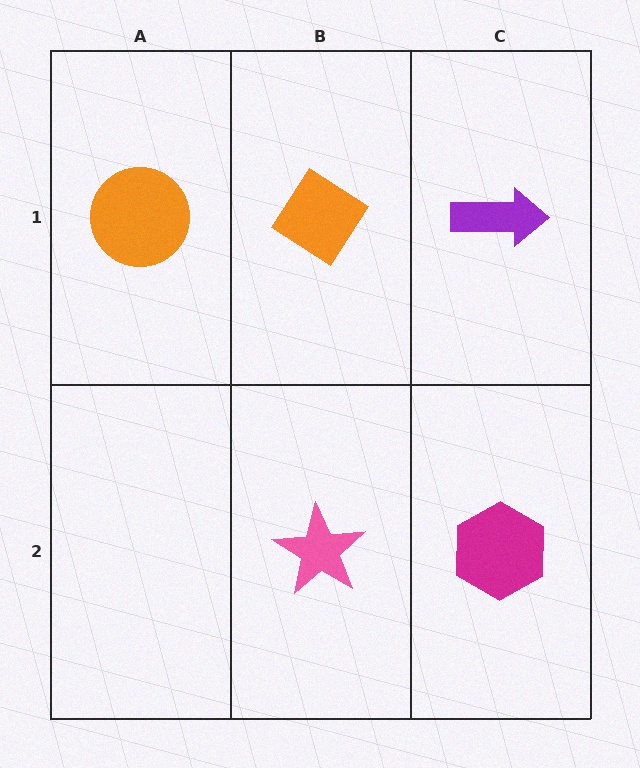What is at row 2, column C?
A magenta hexagon.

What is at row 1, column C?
A purple arrow.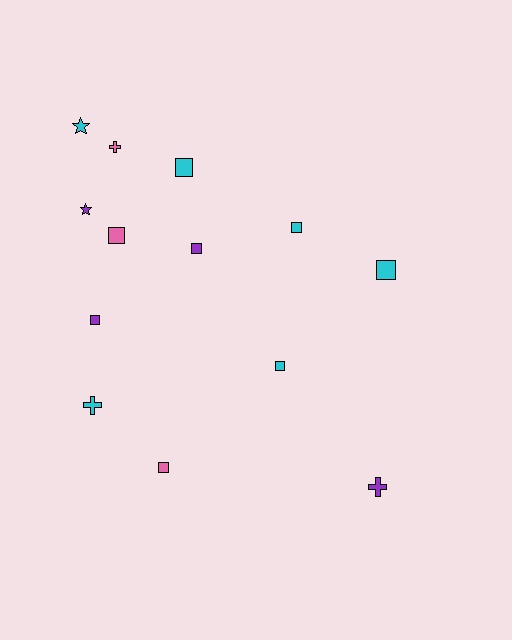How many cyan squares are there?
There are 4 cyan squares.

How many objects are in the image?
There are 13 objects.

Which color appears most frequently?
Cyan, with 6 objects.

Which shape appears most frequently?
Square, with 8 objects.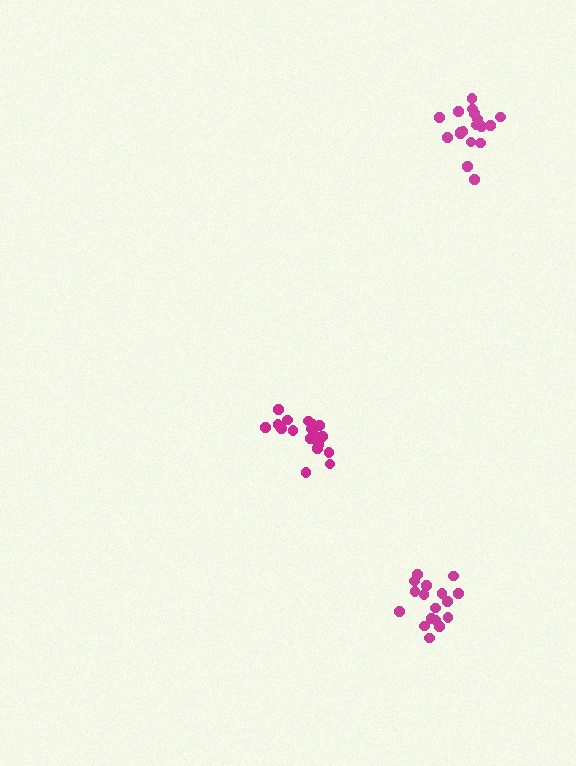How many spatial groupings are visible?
There are 3 spatial groupings.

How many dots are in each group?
Group 1: 18 dots, Group 2: 18 dots, Group 3: 18 dots (54 total).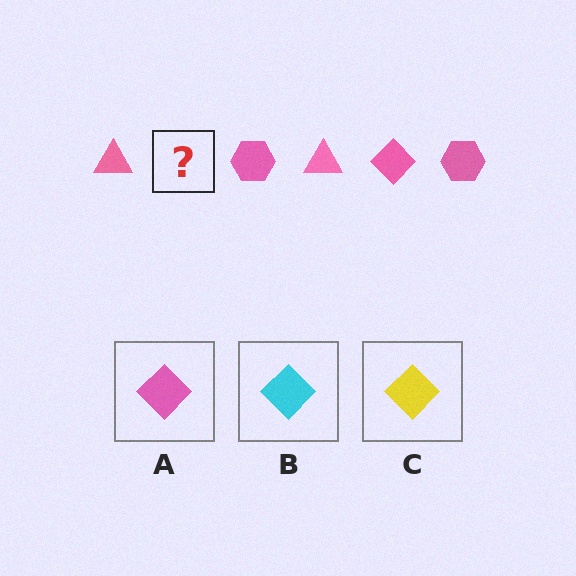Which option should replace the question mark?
Option A.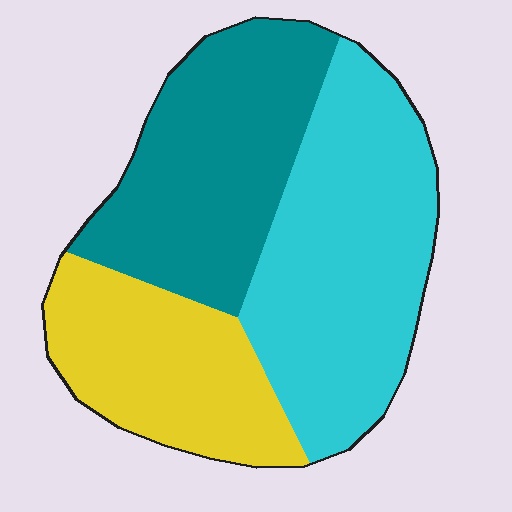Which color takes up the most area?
Cyan, at roughly 40%.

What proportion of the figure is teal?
Teal takes up between a quarter and a half of the figure.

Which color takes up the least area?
Yellow, at roughly 25%.